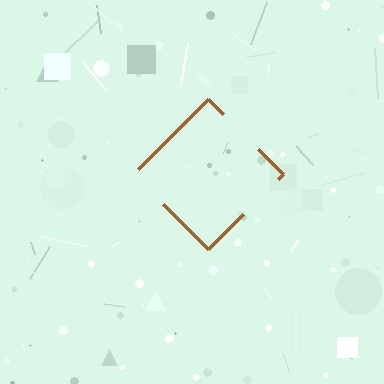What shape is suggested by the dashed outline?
The dashed outline suggests a diamond.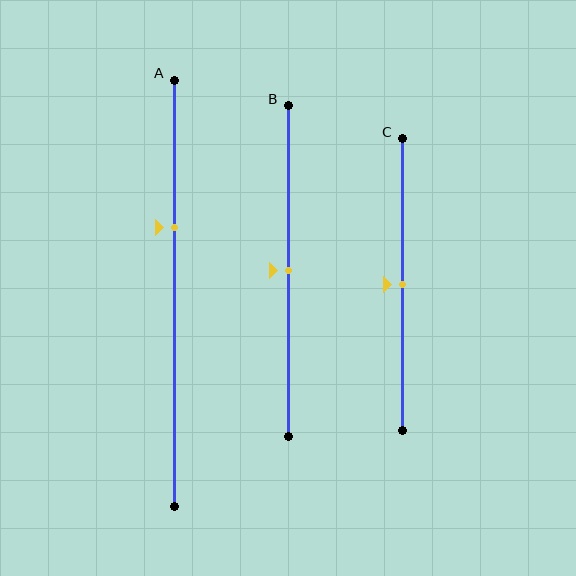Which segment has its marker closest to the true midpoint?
Segment B has its marker closest to the true midpoint.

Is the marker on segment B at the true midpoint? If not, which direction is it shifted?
Yes, the marker on segment B is at the true midpoint.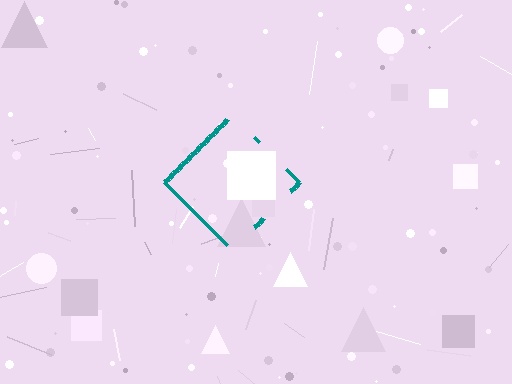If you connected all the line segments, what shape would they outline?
They would outline a diamond.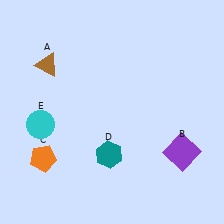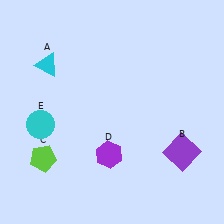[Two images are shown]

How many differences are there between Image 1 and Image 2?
There are 3 differences between the two images.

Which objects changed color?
A changed from brown to cyan. C changed from orange to lime. D changed from teal to purple.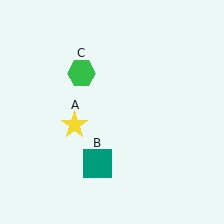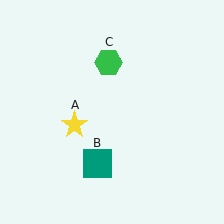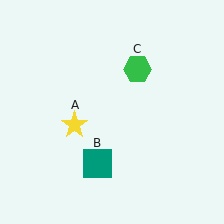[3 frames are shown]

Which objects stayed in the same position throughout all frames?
Yellow star (object A) and teal square (object B) remained stationary.